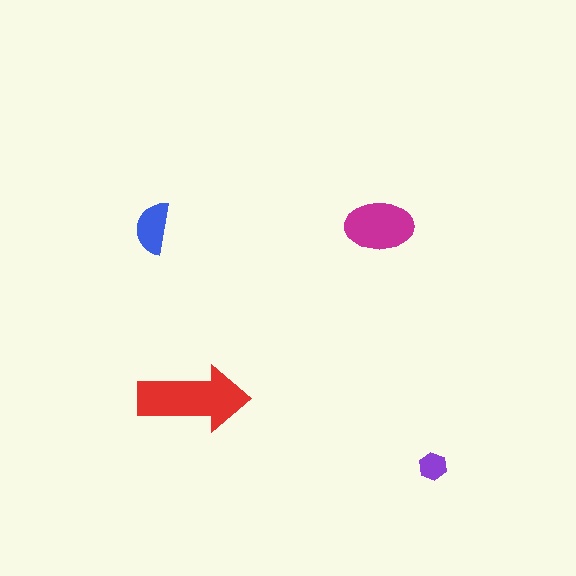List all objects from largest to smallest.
The red arrow, the magenta ellipse, the blue semicircle, the purple hexagon.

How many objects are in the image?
There are 4 objects in the image.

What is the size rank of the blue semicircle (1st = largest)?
3rd.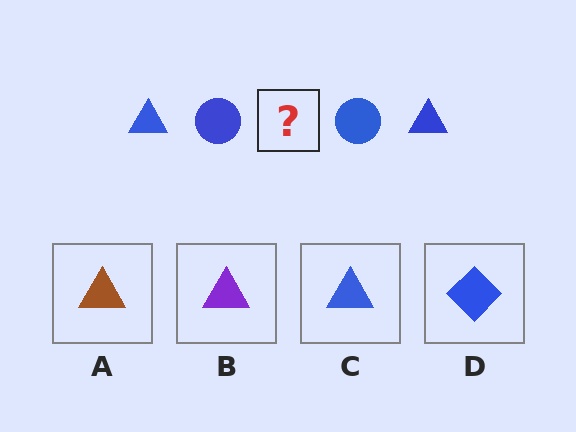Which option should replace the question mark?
Option C.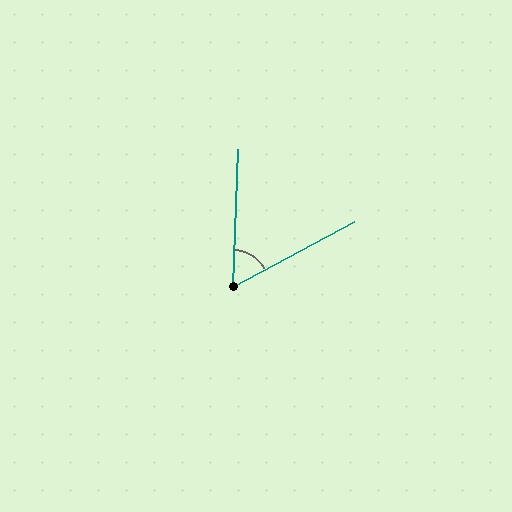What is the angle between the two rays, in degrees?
Approximately 59 degrees.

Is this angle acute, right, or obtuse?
It is acute.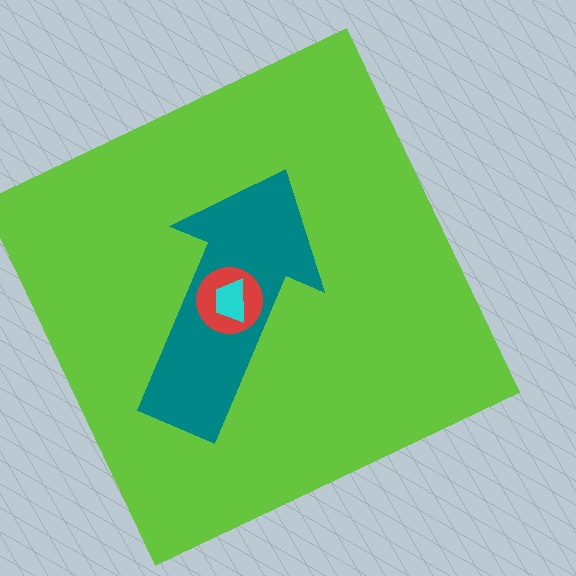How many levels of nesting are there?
4.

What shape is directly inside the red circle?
The cyan trapezoid.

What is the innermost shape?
The cyan trapezoid.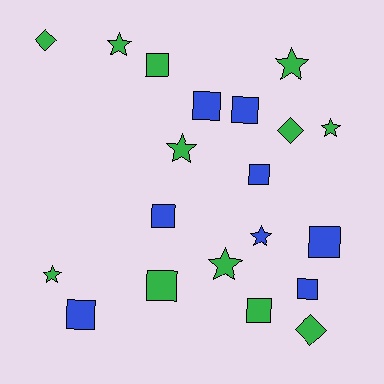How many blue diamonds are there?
There are no blue diamonds.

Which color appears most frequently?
Green, with 12 objects.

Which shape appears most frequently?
Square, with 10 objects.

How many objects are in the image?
There are 20 objects.